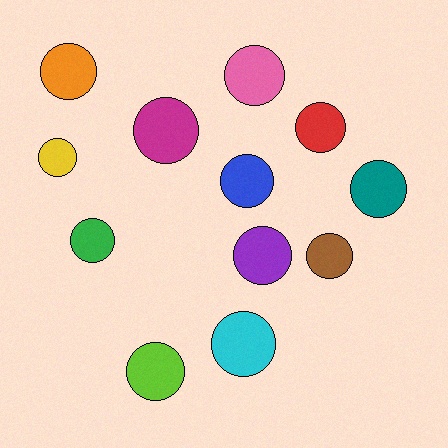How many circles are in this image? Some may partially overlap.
There are 12 circles.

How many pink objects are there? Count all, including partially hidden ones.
There is 1 pink object.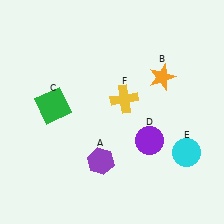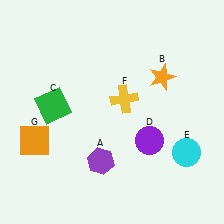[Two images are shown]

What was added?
An orange square (G) was added in Image 2.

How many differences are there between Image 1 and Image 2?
There is 1 difference between the two images.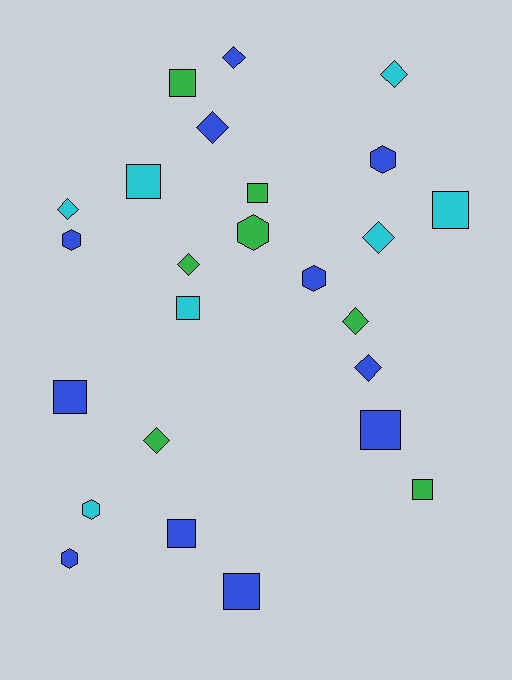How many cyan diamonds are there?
There are 3 cyan diamonds.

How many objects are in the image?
There are 25 objects.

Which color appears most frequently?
Blue, with 11 objects.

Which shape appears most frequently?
Square, with 10 objects.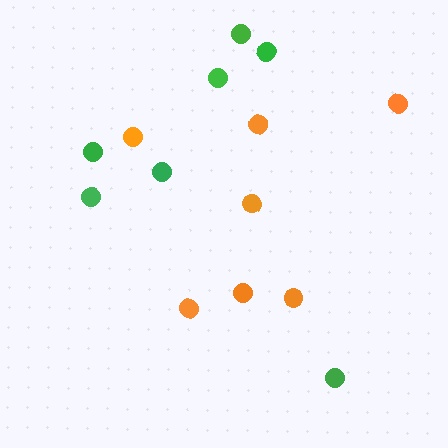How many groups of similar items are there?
There are 2 groups: one group of green circles (7) and one group of orange circles (7).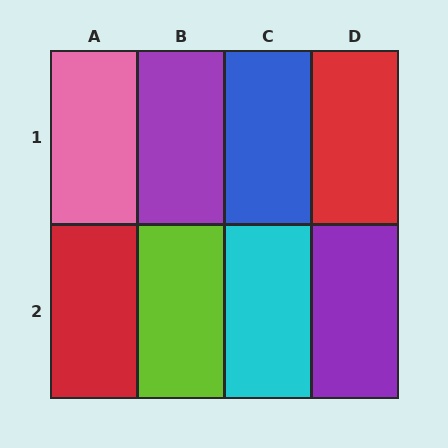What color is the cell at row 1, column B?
Purple.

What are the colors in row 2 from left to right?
Red, lime, cyan, purple.